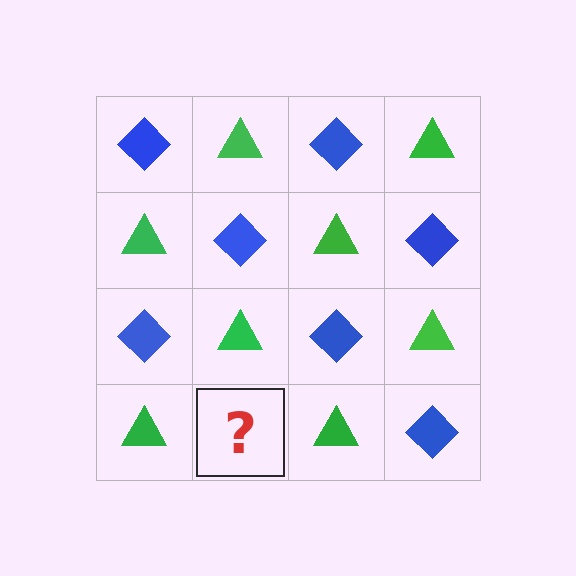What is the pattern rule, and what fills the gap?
The rule is that it alternates blue diamond and green triangle in a checkerboard pattern. The gap should be filled with a blue diamond.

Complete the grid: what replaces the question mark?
The question mark should be replaced with a blue diamond.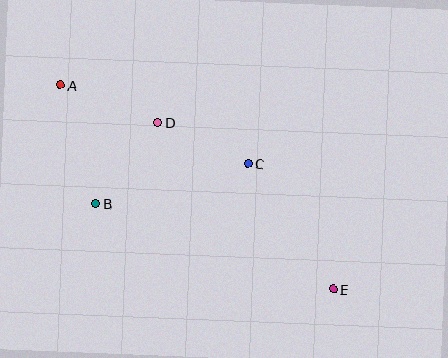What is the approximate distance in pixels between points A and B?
The distance between A and B is approximately 124 pixels.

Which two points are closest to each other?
Points C and D are closest to each other.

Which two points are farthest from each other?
Points A and E are farthest from each other.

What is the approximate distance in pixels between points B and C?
The distance between B and C is approximately 157 pixels.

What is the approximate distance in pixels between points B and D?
The distance between B and D is approximately 102 pixels.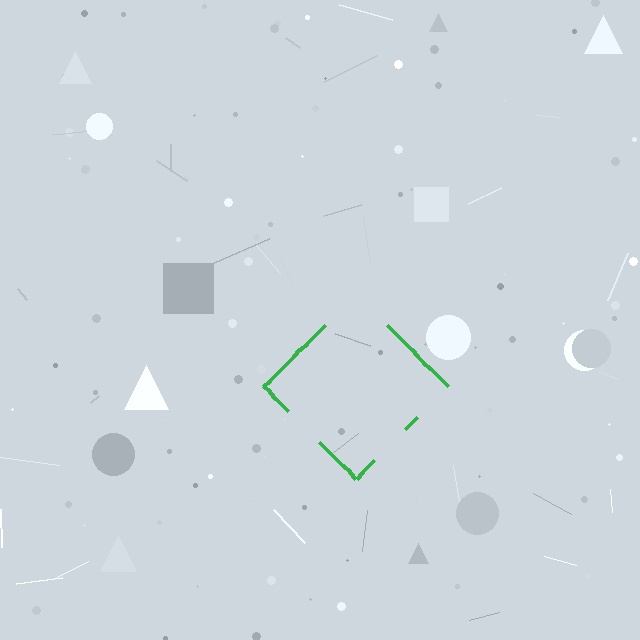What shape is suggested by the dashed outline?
The dashed outline suggests a diamond.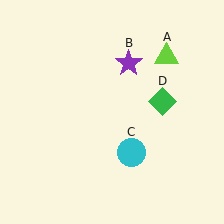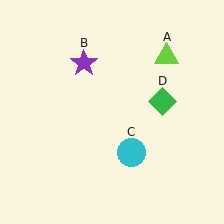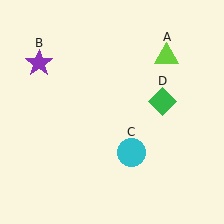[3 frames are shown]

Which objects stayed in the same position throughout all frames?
Lime triangle (object A) and cyan circle (object C) and green diamond (object D) remained stationary.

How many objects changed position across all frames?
1 object changed position: purple star (object B).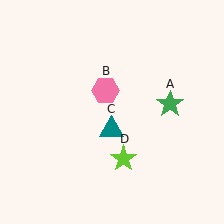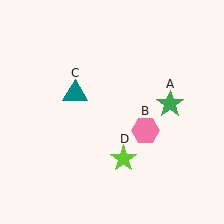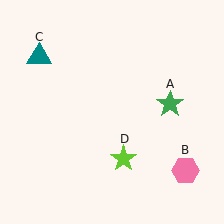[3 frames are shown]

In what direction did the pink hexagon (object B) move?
The pink hexagon (object B) moved down and to the right.